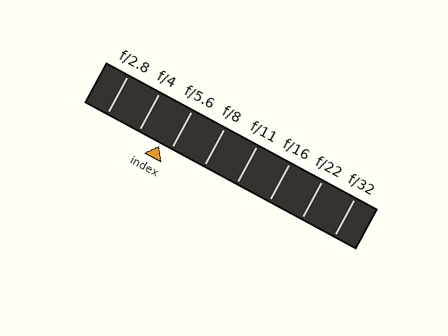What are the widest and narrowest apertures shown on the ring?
The widest aperture shown is f/2.8 and the narrowest is f/32.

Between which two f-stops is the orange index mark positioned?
The index mark is between f/4 and f/5.6.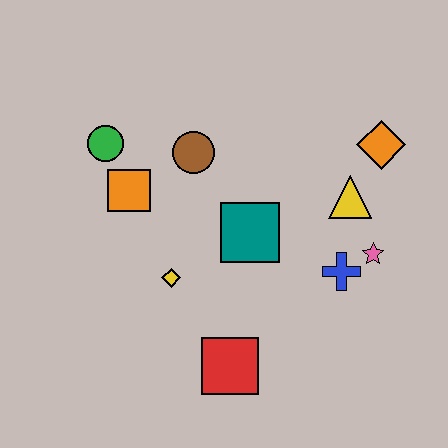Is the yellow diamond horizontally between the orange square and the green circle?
No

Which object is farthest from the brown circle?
The red square is farthest from the brown circle.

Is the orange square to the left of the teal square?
Yes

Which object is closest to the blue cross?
The pink star is closest to the blue cross.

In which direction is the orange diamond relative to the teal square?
The orange diamond is to the right of the teal square.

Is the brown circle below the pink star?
No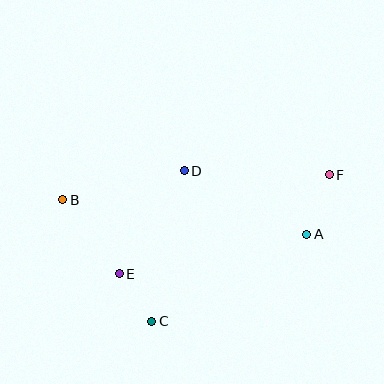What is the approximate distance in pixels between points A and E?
The distance between A and E is approximately 191 pixels.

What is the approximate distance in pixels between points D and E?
The distance between D and E is approximately 121 pixels.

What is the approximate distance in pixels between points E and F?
The distance between E and F is approximately 232 pixels.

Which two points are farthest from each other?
Points B and F are farthest from each other.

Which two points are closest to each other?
Points C and E are closest to each other.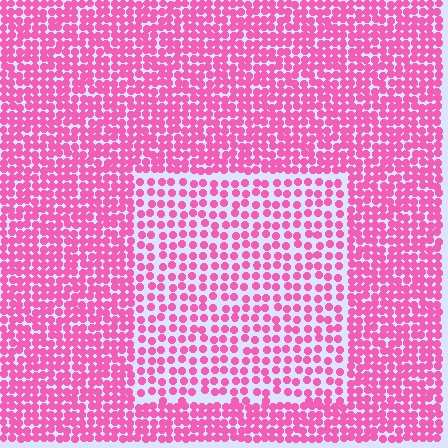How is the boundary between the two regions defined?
The boundary is defined by a change in element density (approximately 1.7x ratio). All elements are the same color, size, and shape.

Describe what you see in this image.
The image contains small pink elements arranged at two different densities. A rectangle-shaped region is visible where the elements are less densely packed than the surrounding area.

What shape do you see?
I see a rectangle.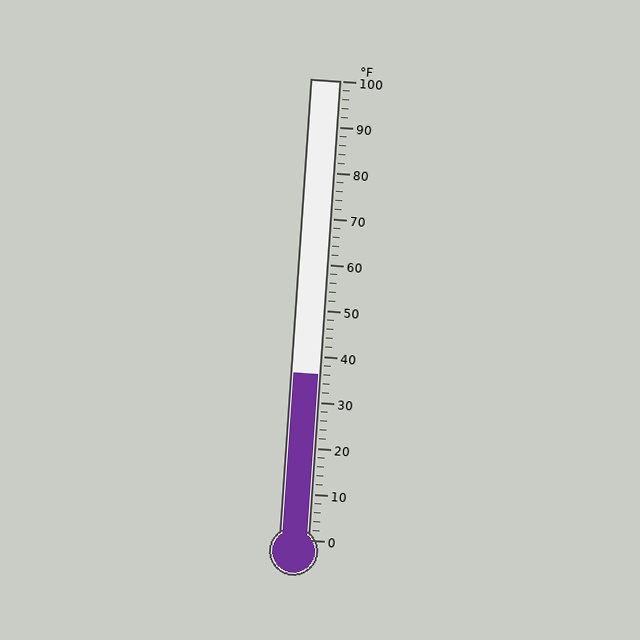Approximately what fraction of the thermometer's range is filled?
The thermometer is filled to approximately 35% of its range.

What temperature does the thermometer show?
The thermometer shows approximately 36°F.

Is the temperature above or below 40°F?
The temperature is below 40°F.